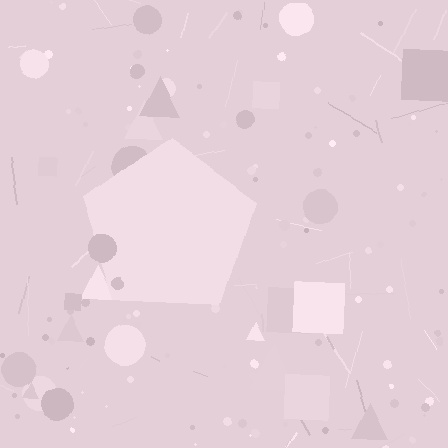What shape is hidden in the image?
A pentagon is hidden in the image.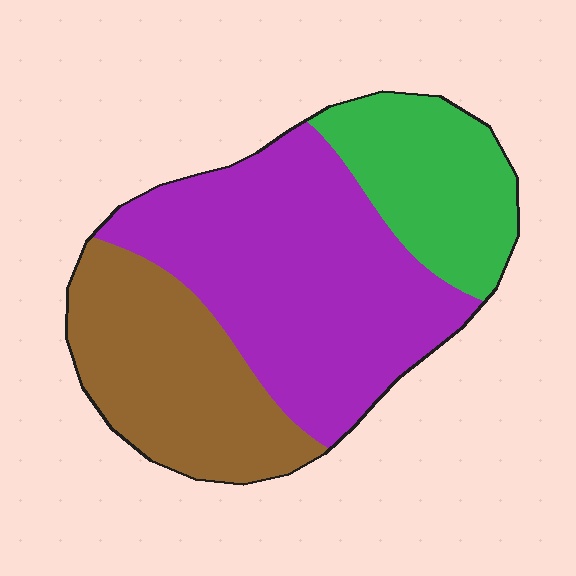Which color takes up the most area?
Purple, at roughly 50%.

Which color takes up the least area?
Green, at roughly 20%.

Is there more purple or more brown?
Purple.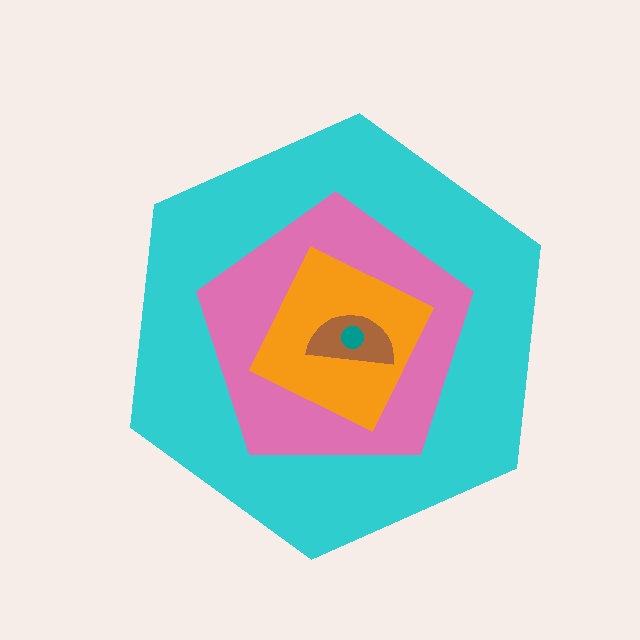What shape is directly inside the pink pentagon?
The orange square.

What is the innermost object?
The teal circle.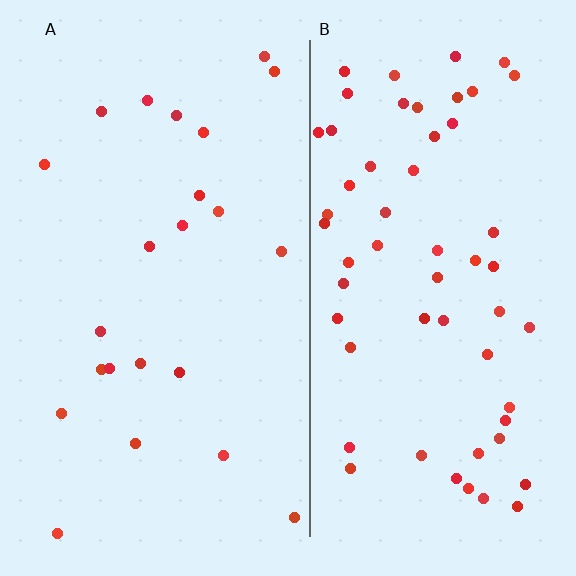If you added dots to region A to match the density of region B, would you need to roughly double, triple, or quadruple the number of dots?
Approximately triple.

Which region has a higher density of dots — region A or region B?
B (the right).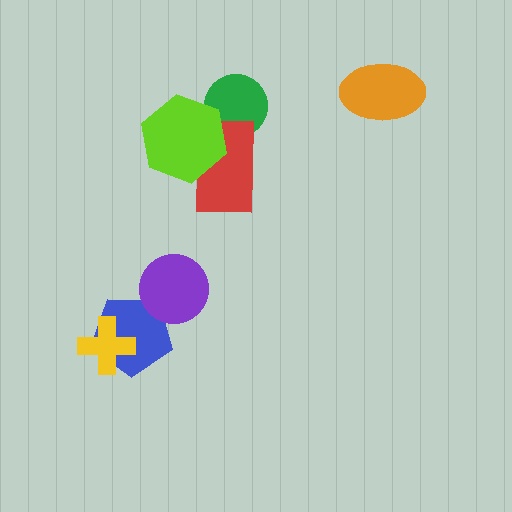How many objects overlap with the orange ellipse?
0 objects overlap with the orange ellipse.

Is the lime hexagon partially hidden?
No, no other shape covers it.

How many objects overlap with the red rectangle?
2 objects overlap with the red rectangle.